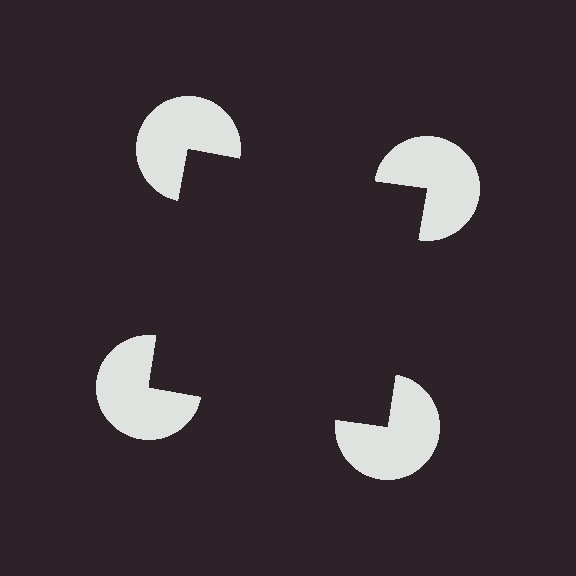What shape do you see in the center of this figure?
An illusory square — its edges are inferred from the aligned wedge cuts in the pac-man discs, not physically drawn.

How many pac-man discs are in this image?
There are 4 — one at each vertex of the illusory square.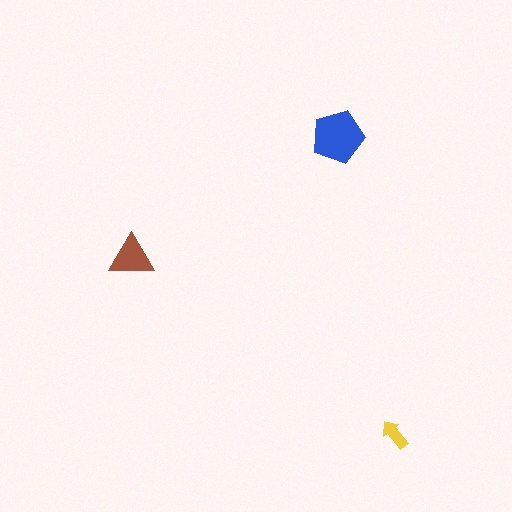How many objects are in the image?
There are 3 objects in the image.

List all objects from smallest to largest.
The yellow arrow, the brown triangle, the blue pentagon.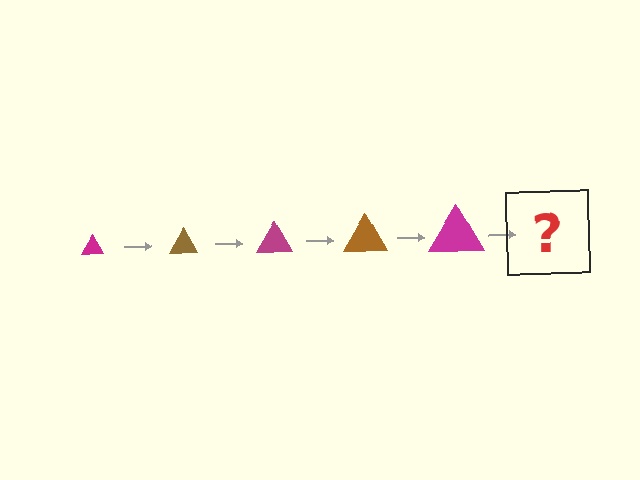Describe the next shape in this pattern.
It should be a brown triangle, larger than the previous one.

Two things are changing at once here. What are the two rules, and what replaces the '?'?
The two rules are that the triangle grows larger each step and the color cycles through magenta and brown. The '?' should be a brown triangle, larger than the previous one.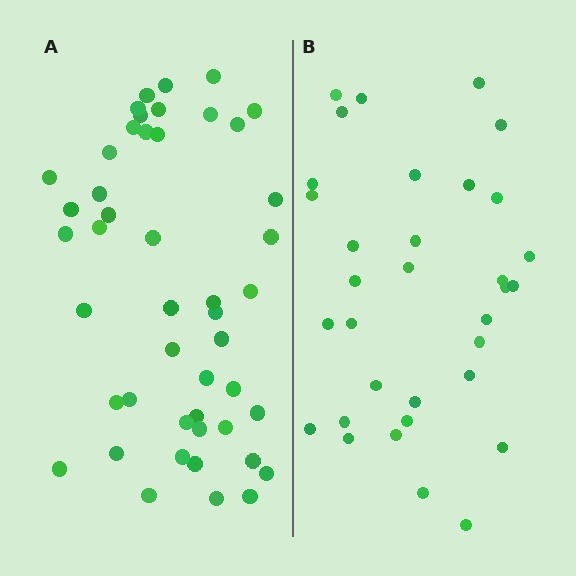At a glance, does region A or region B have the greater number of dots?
Region A (the left region) has more dots.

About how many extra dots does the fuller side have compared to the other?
Region A has approximately 15 more dots than region B.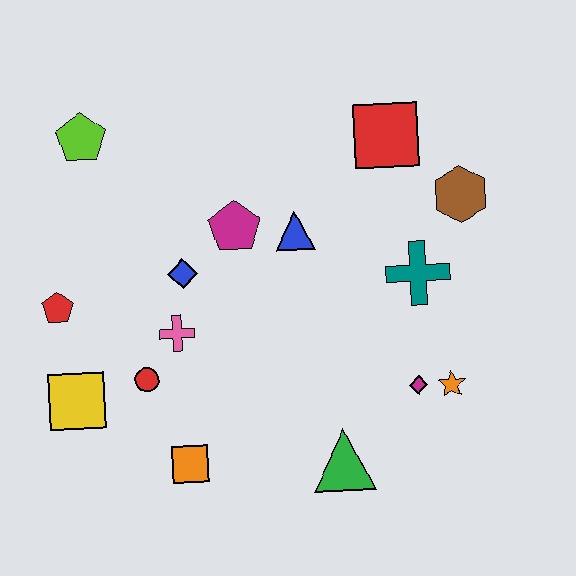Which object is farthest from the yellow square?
The brown hexagon is farthest from the yellow square.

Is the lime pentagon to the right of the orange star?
No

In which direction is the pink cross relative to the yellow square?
The pink cross is to the right of the yellow square.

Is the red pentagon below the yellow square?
No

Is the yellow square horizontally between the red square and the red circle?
No